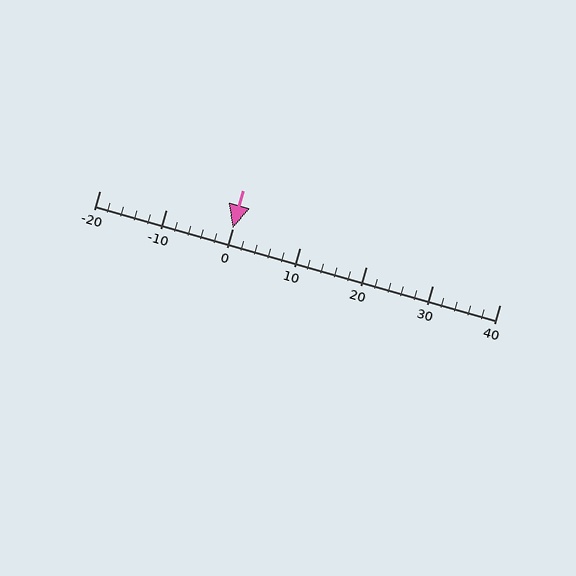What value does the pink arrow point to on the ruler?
The pink arrow points to approximately 0.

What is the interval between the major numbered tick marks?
The major tick marks are spaced 10 units apart.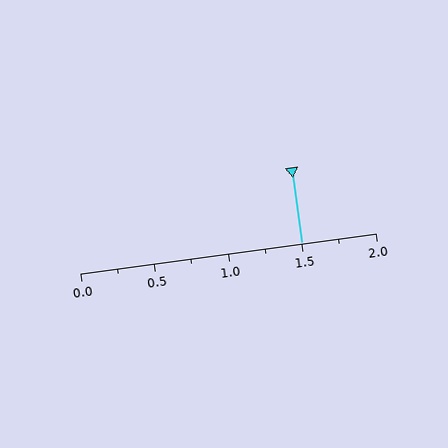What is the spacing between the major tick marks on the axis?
The major ticks are spaced 0.5 apart.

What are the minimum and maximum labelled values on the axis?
The axis runs from 0.0 to 2.0.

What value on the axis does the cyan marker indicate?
The marker indicates approximately 1.5.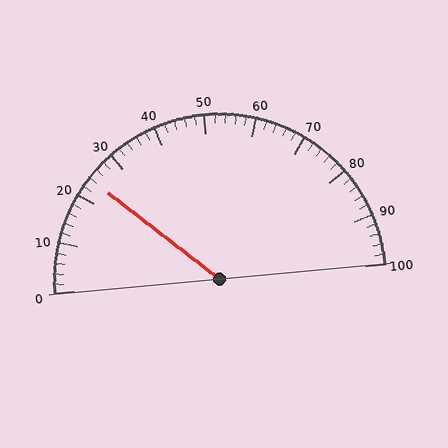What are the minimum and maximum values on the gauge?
The gauge ranges from 0 to 100.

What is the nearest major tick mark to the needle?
The nearest major tick mark is 20.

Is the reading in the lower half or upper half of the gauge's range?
The reading is in the lower half of the range (0 to 100).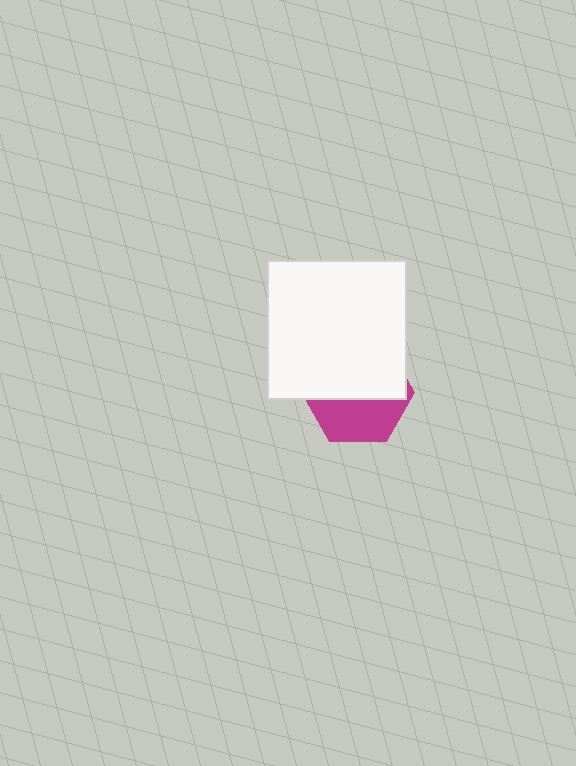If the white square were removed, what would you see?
You would see the complete magenta hexagon.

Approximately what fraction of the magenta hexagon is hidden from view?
Roughly 58% of the magenta hexagon is hidden behind the white square.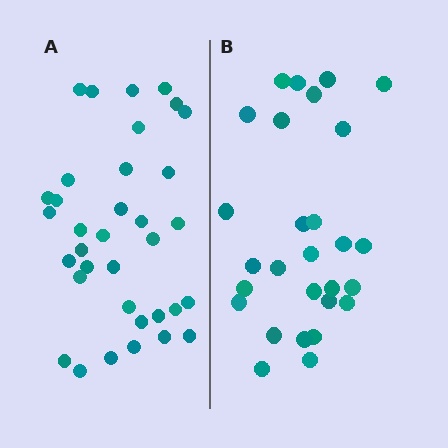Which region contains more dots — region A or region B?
Region A (the left region) has more dots.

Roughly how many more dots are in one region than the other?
Region A has roughly 8 or so more dots than region B.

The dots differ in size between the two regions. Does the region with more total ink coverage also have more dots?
No. Region B has more total ink coverage because its dots are larger, but region A actually contains more individual dots. Total area can be misleading — the number of items is what matters here.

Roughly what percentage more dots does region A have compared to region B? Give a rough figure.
About 25% more.